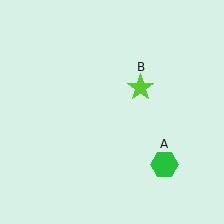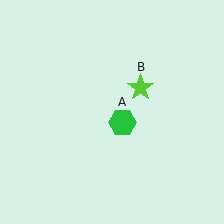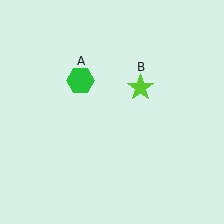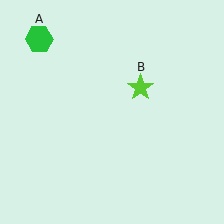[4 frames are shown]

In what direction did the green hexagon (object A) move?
The green hexagon (object A) moved up and to the left.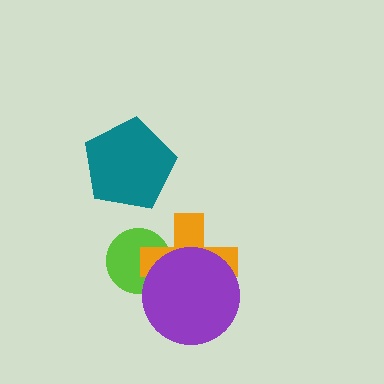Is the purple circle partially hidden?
No, no other shape covers it.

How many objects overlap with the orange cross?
2 objects overlap with the orange cross.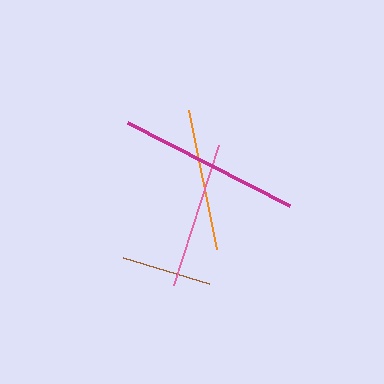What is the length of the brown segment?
The brown segment is approximately 89 pixels long.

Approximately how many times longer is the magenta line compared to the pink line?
The magenta line is approximately 1.2 times the length of the pink line.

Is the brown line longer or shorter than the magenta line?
The magenta line is longer than the brown line.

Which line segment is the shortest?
The brown line is the shortest at approximately 89 pixels.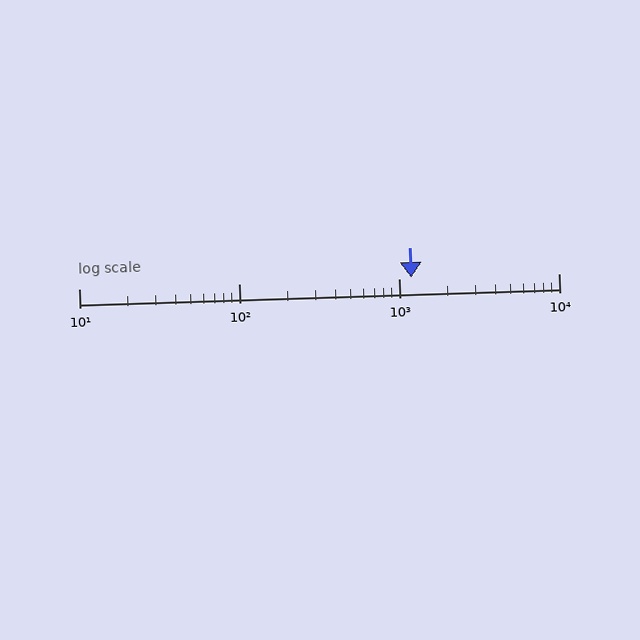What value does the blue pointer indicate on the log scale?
The pointer indicates approximately 1200.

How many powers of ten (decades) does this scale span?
The scale spans 3 decades, from 10 to 10000.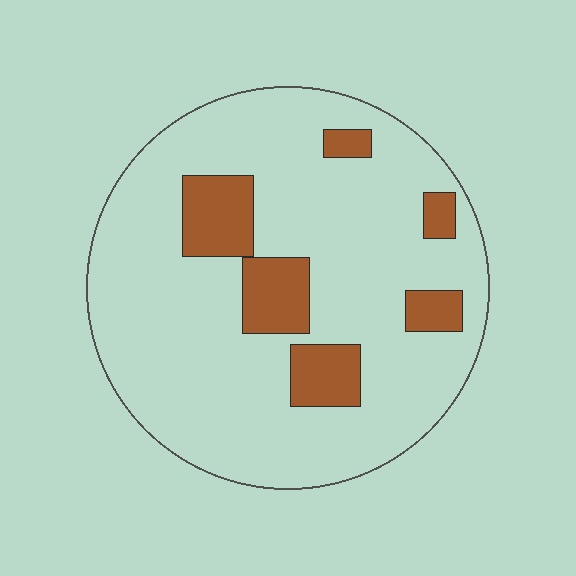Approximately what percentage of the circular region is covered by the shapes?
Approximately 15%.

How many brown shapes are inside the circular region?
6.